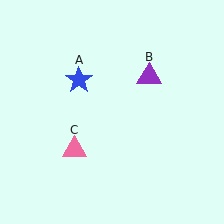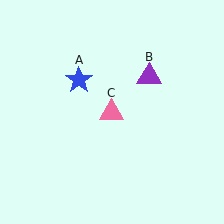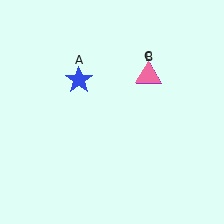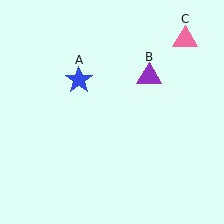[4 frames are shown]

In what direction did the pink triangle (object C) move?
The pink triangle (object C) moved up and to the right.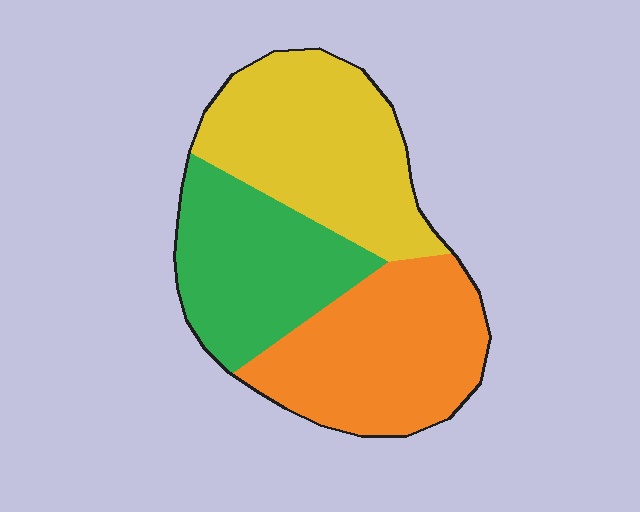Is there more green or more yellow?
Yellow.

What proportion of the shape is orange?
Orange takes up about one third (1/3) of the shape.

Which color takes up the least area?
Green, at roughly 30%.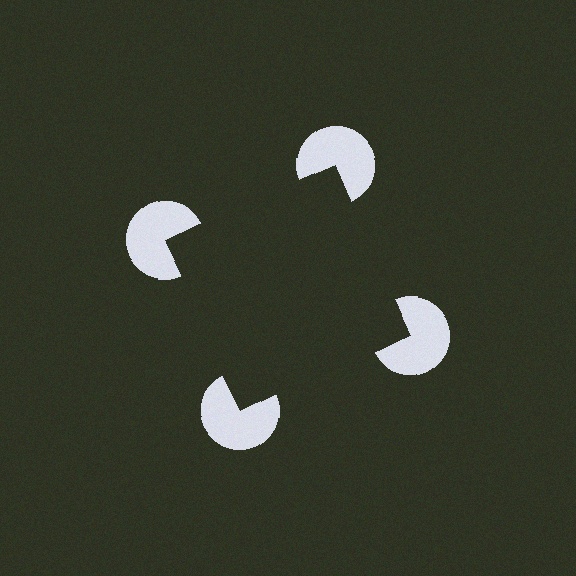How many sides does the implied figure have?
4 sides.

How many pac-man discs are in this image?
There are 4 — one at each vertex of the illusory square.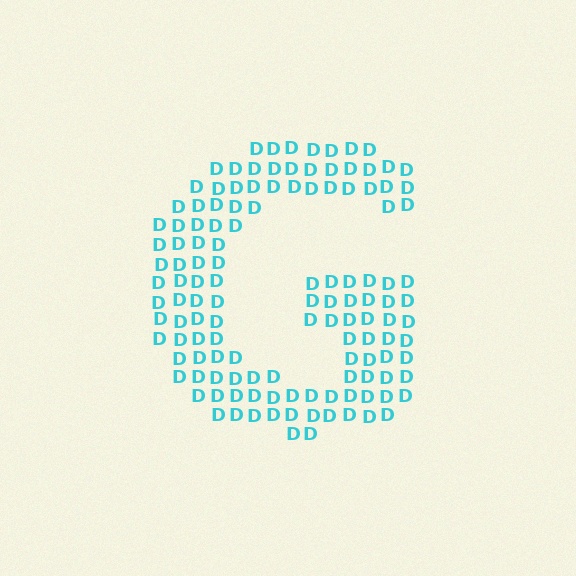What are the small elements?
The small elements are letter D's.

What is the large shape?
The large shape is the letter G.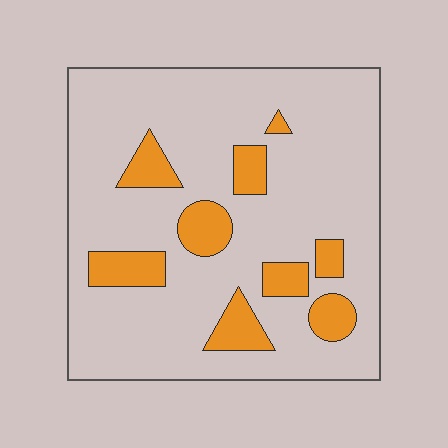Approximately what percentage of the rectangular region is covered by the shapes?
Approximately 15%.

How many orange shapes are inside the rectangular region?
9.